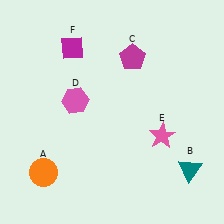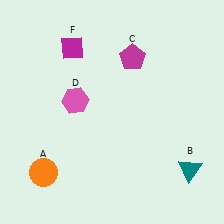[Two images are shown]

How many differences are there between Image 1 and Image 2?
There is 1 difference between the two images.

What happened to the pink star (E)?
The pink star (E) was removed in Image 2. It was in the bottom-right area of Image 1.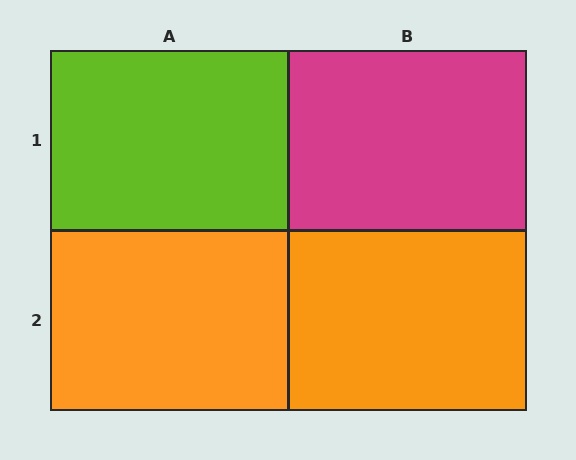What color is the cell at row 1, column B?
Magenta.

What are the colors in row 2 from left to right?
Orange, orange.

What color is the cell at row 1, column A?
Lime.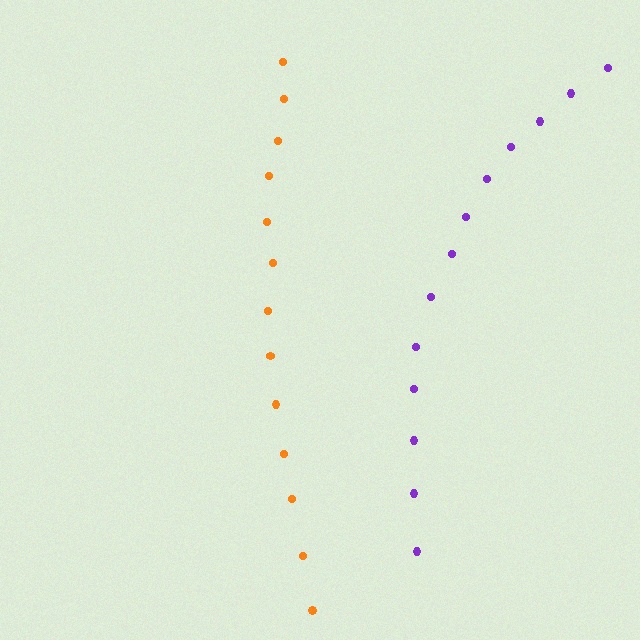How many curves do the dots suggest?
There are 2 distinct paths.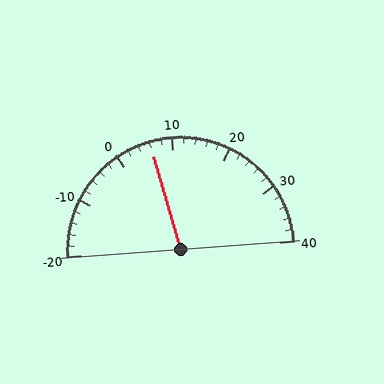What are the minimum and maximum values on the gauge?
The gauge ranges from -20 to 40.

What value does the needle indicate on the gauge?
The needle indicates approximately 6.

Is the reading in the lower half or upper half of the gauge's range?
The reading is in the lower half of the range (-20 to 40).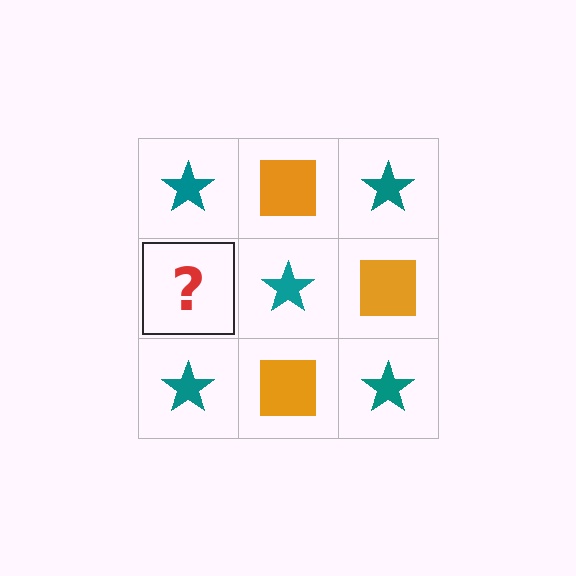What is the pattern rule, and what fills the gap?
The rule is that it alternates teal star and orange square in a checkerboard pattern. The gap should be filled with an orange square.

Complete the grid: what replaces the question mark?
The question mark should be replaced with an orange square.